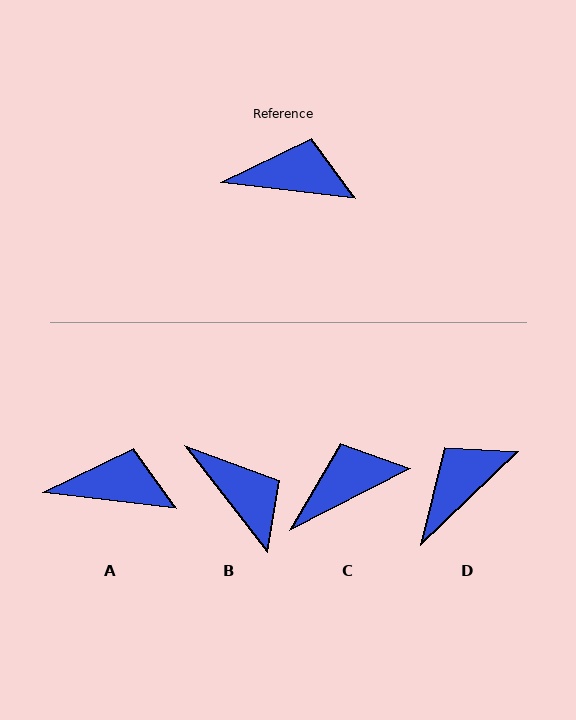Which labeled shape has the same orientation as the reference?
A.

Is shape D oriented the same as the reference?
No, it is off by about 51 degrees.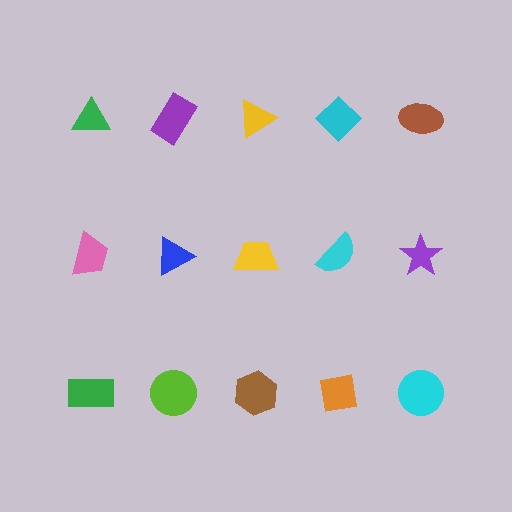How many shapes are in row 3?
5 shapes.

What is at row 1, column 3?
A yellow triangle.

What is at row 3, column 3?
A brown hexagon.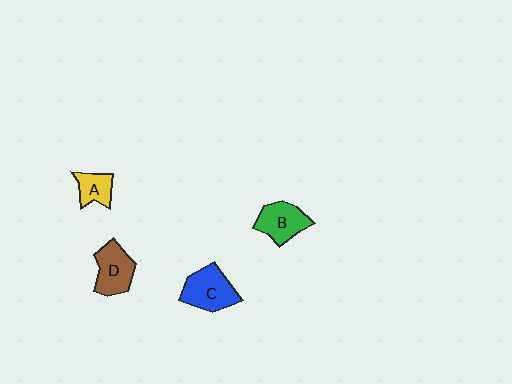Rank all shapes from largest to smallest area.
From largest to smallest: C (blue), D (brown), B (green), A (yellow).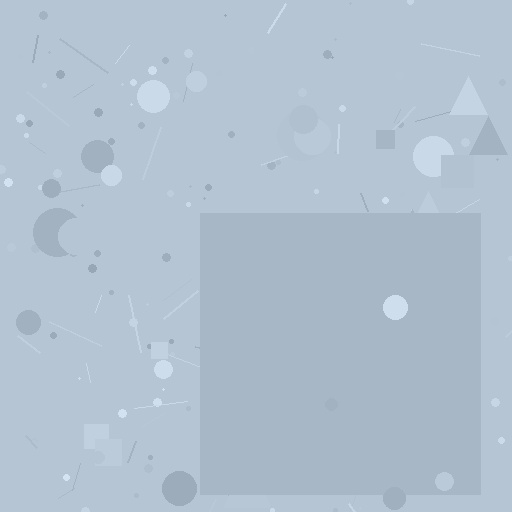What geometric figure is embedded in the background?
A square is embedded in the background.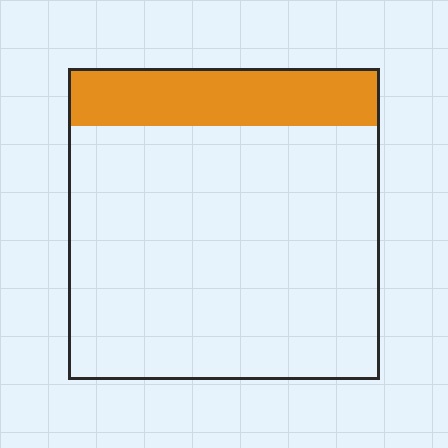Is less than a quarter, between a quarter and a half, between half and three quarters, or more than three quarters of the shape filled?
Less than a quarter.